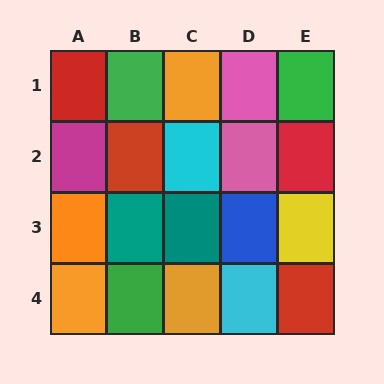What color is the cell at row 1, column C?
Orange.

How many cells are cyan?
2 cells are cyan.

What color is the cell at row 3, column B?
Teal.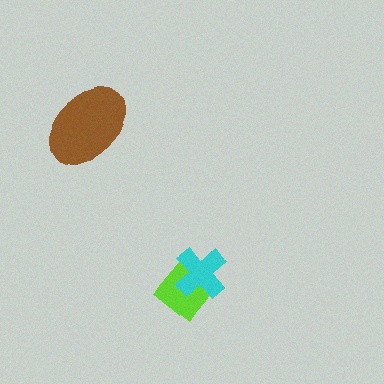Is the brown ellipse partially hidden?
No, no other shape covers it.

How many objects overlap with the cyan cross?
1 object overlaps with the cyan cross.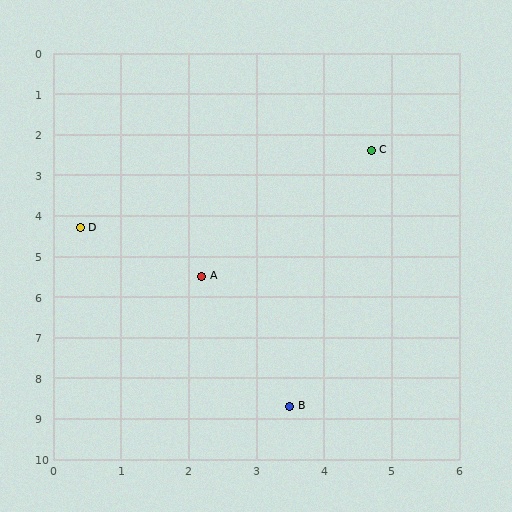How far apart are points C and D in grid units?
Points C and D are about 4.7 grid units apart.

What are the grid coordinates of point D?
Point D is at approximately (0.4, 4.3).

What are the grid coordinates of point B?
Point B is at approximately (3.5, 8.7).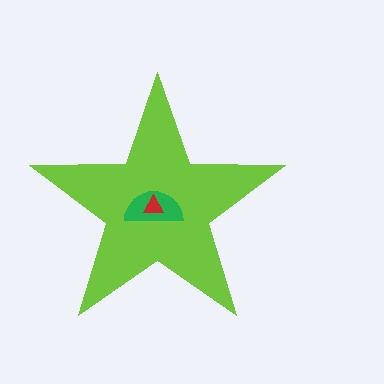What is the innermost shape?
The red triangle.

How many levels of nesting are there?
3.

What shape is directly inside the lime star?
The green semicircle.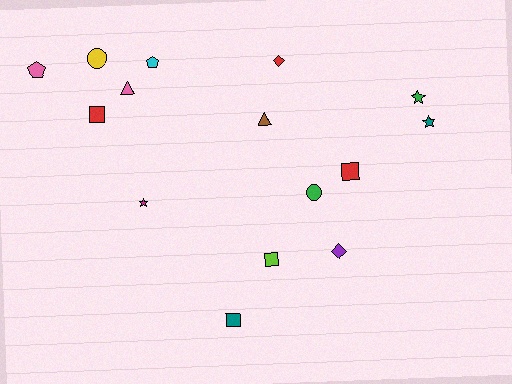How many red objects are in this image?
There are 3 red objects.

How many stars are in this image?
There are 3 stars.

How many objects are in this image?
There are 15 objects.